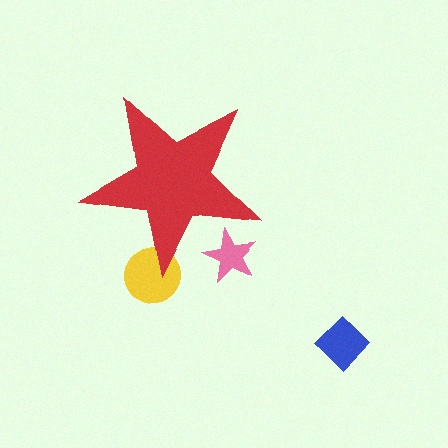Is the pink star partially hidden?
Yes, the pink star is partially hidden behind the red star.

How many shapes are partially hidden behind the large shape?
2 shapes are partially hidden.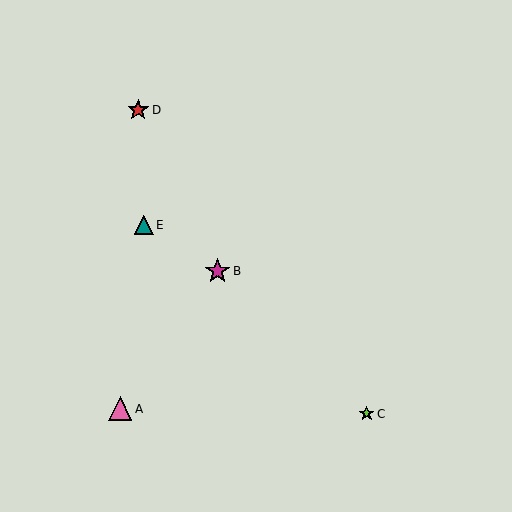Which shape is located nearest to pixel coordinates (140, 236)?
The teal triangle (labeled E) at (144, 225) is nearest to that location.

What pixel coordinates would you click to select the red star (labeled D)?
Click at (138, 110) to select the red star D.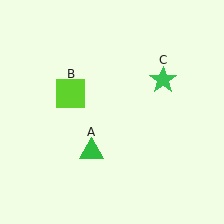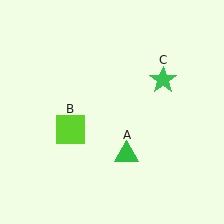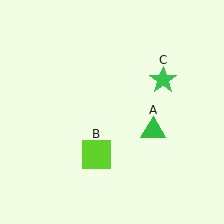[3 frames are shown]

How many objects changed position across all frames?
2 objects changed position: green triangle (object A), lime square (object B).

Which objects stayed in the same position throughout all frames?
Green star (object C) remained stationary.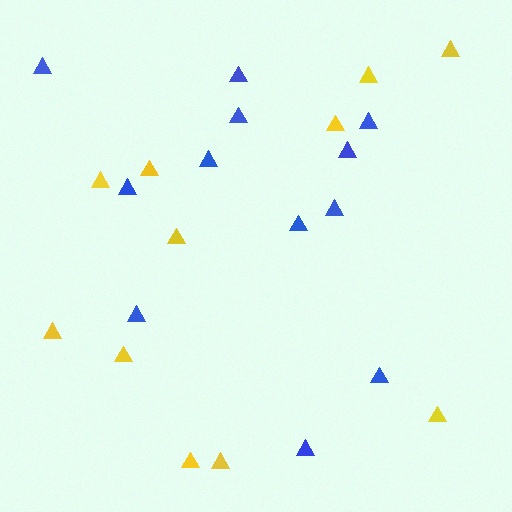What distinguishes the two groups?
There are 2 groups: one group of yellow triangles (11) and one group of blue triangles (12).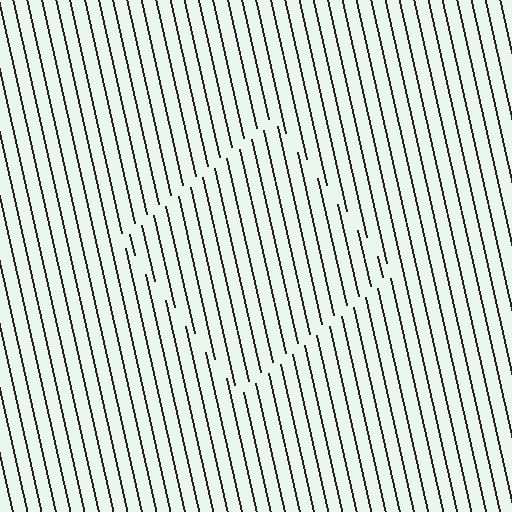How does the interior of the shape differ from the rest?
The interior of the shape contains the same grating, shifted by half a period — the contour is defined by the phase discontinuity where line-ends from the inner and outer gratings abut.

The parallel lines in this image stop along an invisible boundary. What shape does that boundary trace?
An illusory square. The interior of the shape contains the same grating, shifted by half a period — the contour is defined by the phase discontinuity where line-ends from the inner and outer gratings abut.